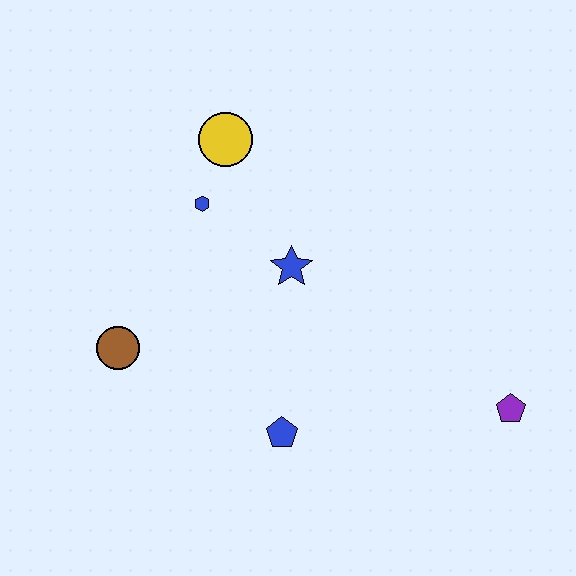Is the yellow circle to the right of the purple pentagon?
No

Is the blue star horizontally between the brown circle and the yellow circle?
No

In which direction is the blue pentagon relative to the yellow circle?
The blue pentagon is below the yellow circle.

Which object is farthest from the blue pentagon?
The yellow circle is farthest from the blue pentagon.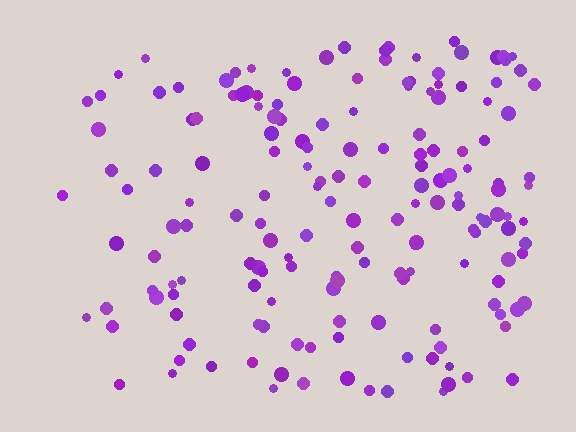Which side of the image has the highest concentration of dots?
The right.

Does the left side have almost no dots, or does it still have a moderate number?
Still a moderate number, just noticeably fewer than the right.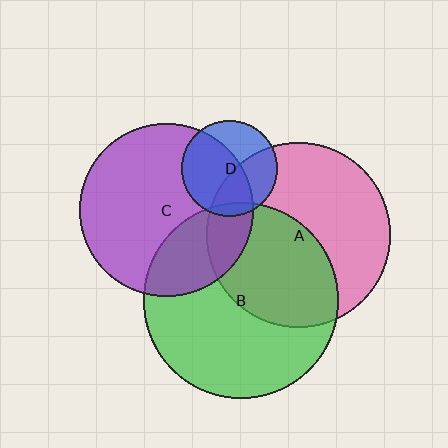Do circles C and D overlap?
Yes.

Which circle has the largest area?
Circle B (green).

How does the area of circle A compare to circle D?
Approximately 3.7 times.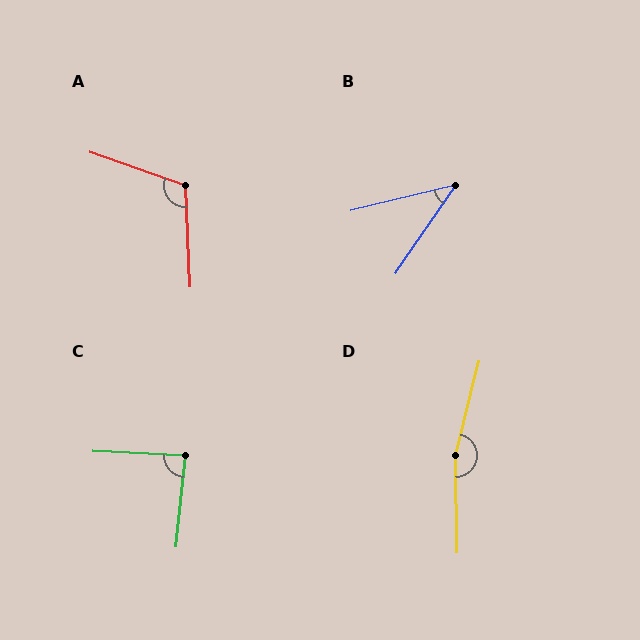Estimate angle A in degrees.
Approximately 112 degrees.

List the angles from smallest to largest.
B (42°), C (87°), A (112°), D (165°).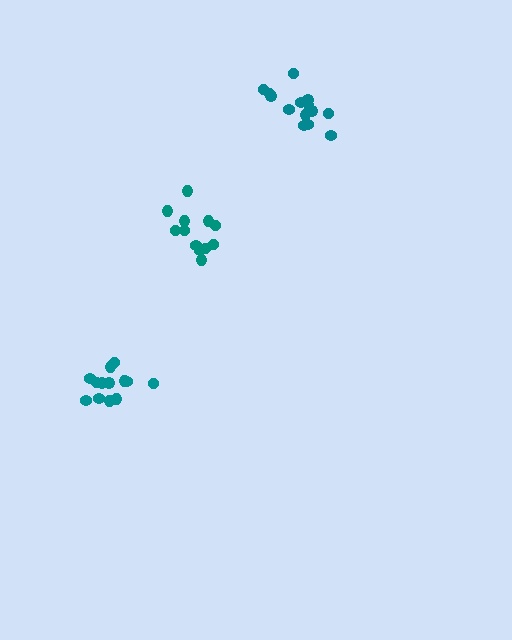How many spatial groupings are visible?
There are 3 spatial groupings.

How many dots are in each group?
Group 1: 13 dots, Group 2: 12 dots, Group 3: 14 dots (39 total).